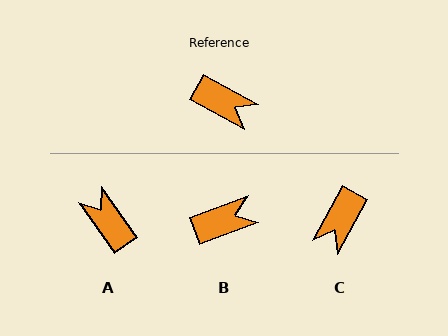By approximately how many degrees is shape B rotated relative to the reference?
Approximately 49 degrees counter-clockwise.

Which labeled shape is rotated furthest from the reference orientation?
A, about 153 degrees away.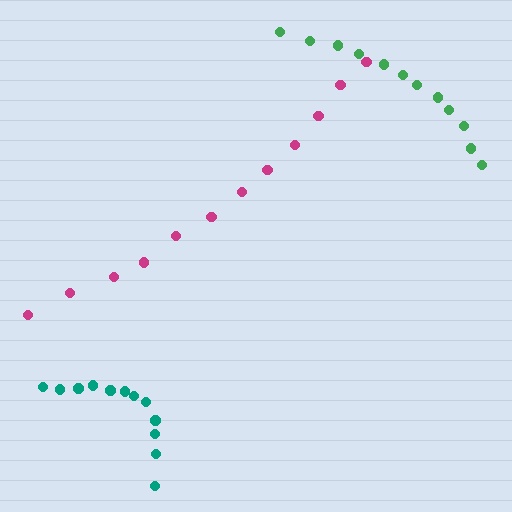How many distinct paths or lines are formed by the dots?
There are 3 distinct paths.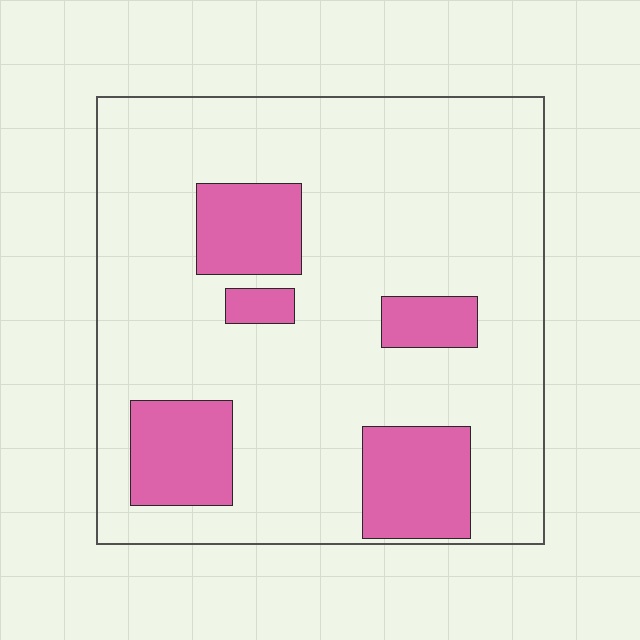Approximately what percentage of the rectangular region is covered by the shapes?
Approximately 20%.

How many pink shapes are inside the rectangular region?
5.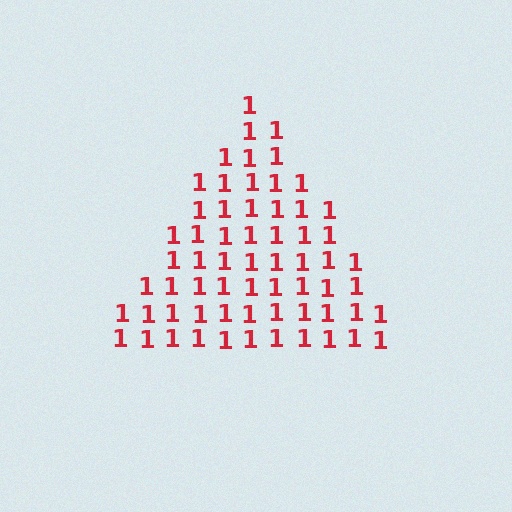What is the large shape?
The large shape is a triangle.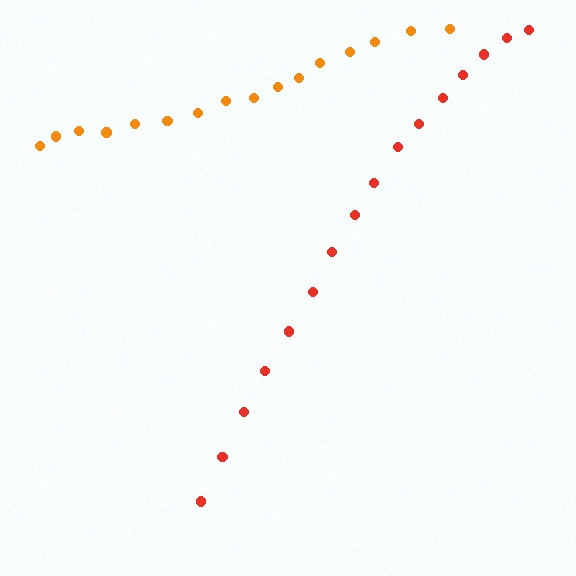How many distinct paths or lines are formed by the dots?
There are 2 distinct paths.